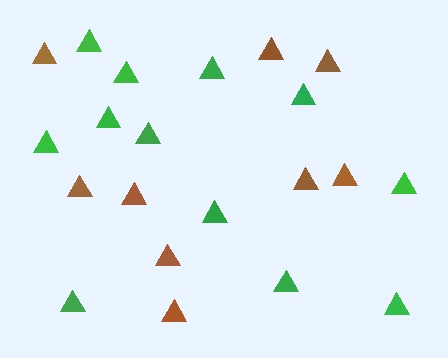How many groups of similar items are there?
There are 2 groups: one group of brown triangles (9) and one group of green triangles (12).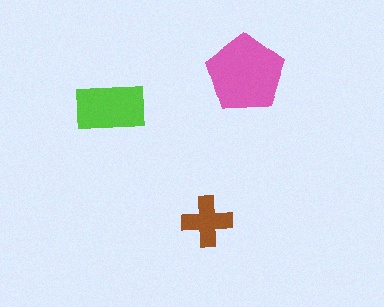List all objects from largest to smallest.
The pink pentagon, the lime rectangle, the brown cross.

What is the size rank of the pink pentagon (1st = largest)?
1st.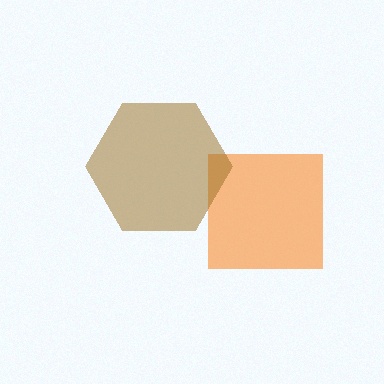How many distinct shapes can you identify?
There are 2 distinct shapes: an orange square, a brown hexagon.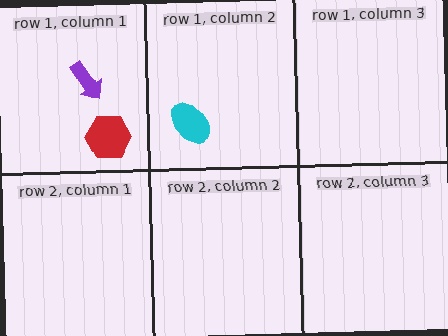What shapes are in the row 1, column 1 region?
The purple arrow, the red hexagon.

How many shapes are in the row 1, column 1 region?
2.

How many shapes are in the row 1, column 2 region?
1.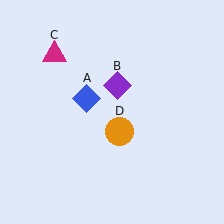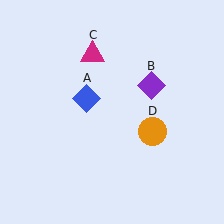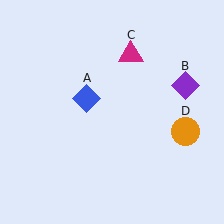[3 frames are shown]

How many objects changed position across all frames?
3 objects changed position: purple diamond (object B), magenta triangle (object C), orange circle (object D).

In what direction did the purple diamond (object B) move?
The purple diamond (object B) moved right.